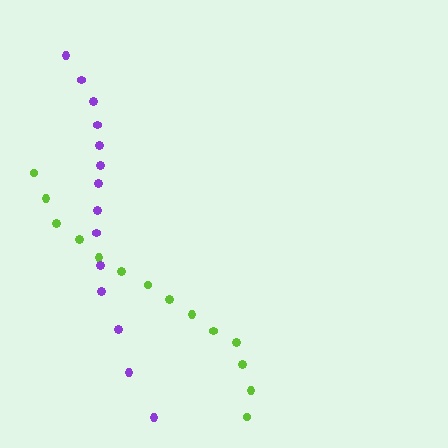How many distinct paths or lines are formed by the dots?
There are 2 distinct paths.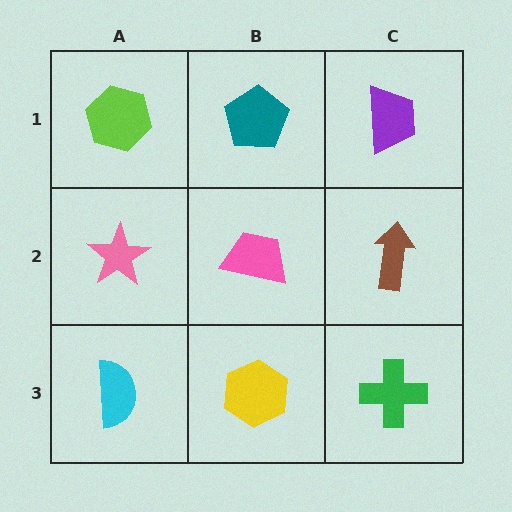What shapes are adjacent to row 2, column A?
A lime hexagon (row 1, column A), a cyan semicircle (row 3, column A), a pink trapezoid (row 2, column B).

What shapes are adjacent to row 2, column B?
A teal pentagon (row 1, column B), a yellow hexagon (row 3, column B), a pink star (row 2, column A), a brown arrow (row 2, column C).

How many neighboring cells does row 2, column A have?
3.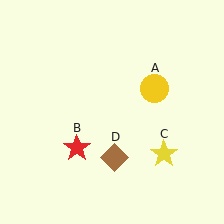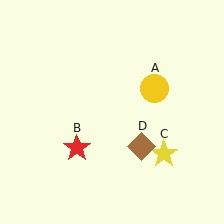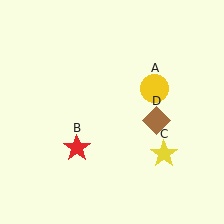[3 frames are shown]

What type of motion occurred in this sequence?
The brown diamond (object D) rotated counterclockwise around the center of the scene.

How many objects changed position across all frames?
1 object changed position: brown diamond (object D).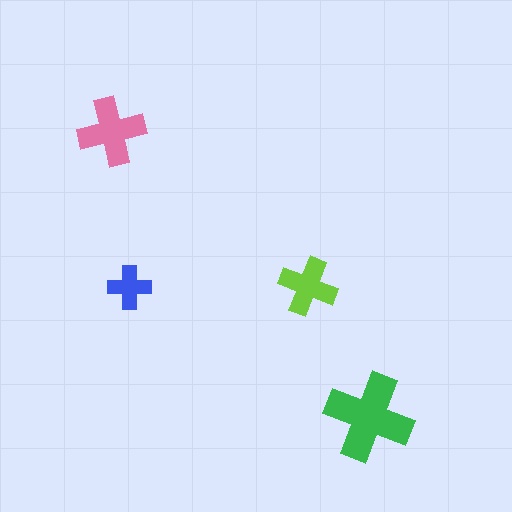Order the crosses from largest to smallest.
the green one, the pink one, the lime one, the blue one.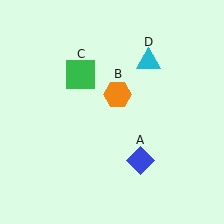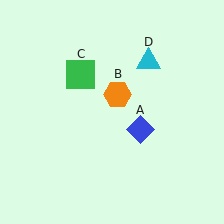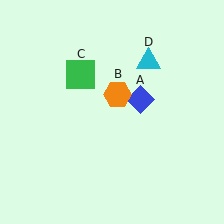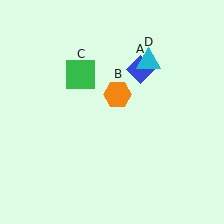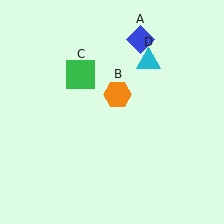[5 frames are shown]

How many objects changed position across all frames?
1 object changed position: blue diamond (object A).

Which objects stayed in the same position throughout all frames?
Orange hexagon (object B) and green square (object C) and cyan triangle (object D) remained stationary.